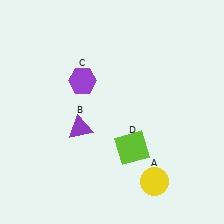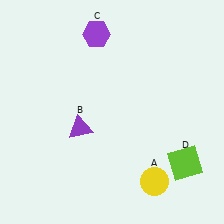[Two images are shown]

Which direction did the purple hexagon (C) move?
The purple hexagon (C) moved up.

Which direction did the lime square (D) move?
The lime square (D) moved right.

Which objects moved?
The objects that moved are: the purple hexagon (C), the lime square (D).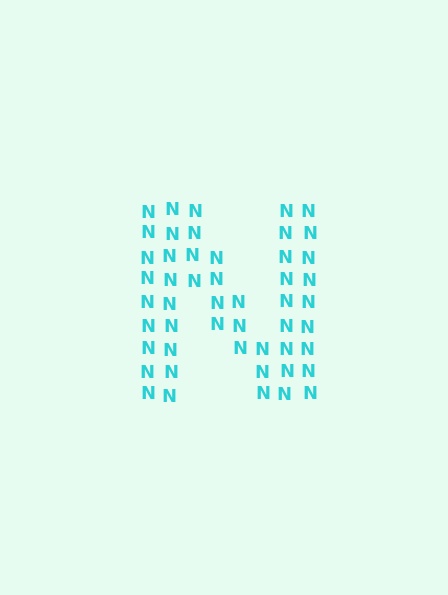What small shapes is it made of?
It is made of small letter N's.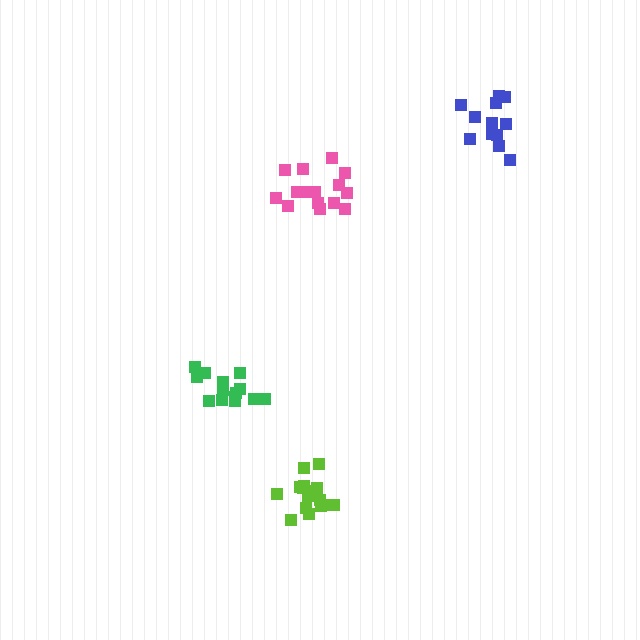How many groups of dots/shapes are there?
There are 4 groups.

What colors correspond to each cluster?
The clusters are colored: pink, green, lime, blue.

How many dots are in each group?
Group 1: 15 dots, Group 2: 15 dots, Group 3: 16 dots, Group 4: 12 dots (58 total).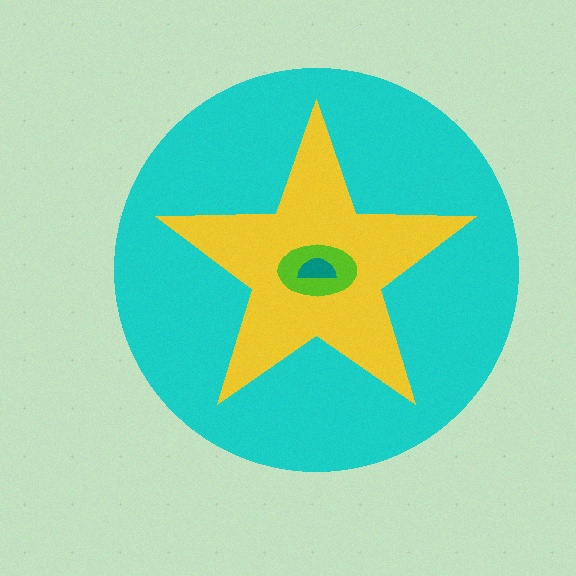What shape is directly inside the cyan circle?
The yellow star.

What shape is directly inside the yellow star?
The lime ellipse.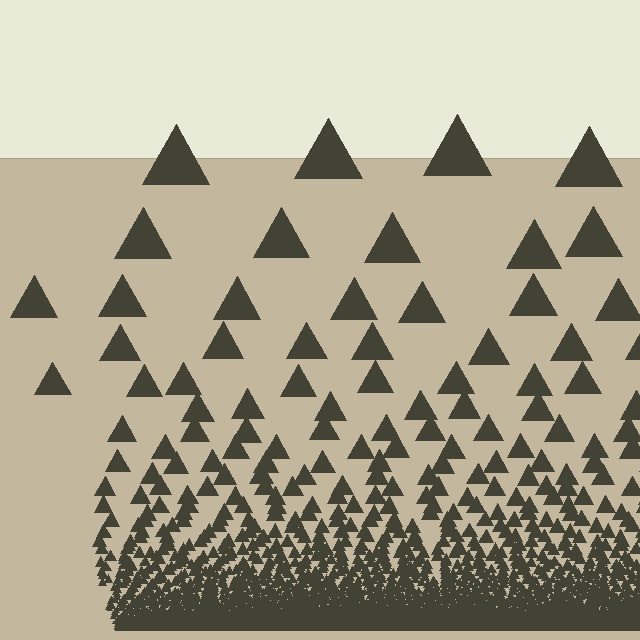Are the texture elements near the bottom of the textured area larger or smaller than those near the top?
Smaller. The gradient is inverted — elements near the bottom are smaller and denser.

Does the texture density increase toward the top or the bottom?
Density increases toward the bottom.